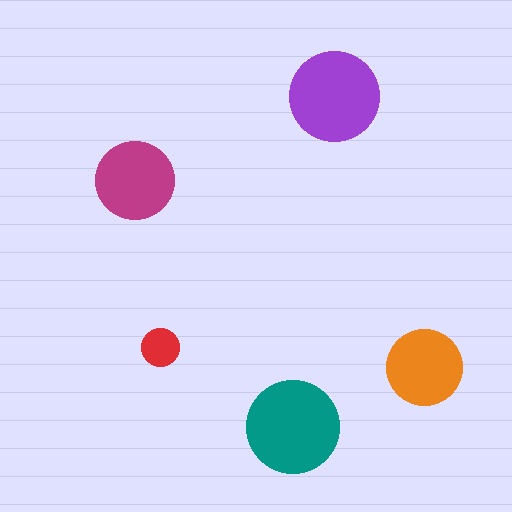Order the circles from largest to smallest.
the teal one, the purple one, the magenta one, the orange one, the red one.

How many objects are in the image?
There are 5 objects in the image.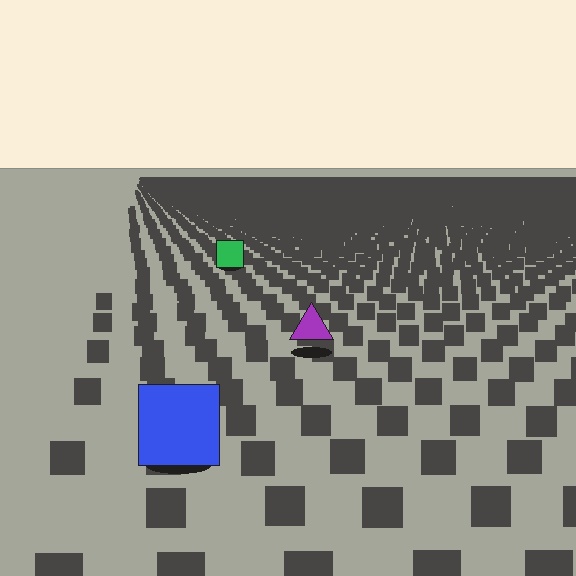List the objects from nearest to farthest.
From nearest to farthest: the blue square, the purple triangle, the green square.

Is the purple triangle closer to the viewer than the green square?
Yes. The purple triangle is closer — you can tell from the texture gradient: the ground texture is coarser near it.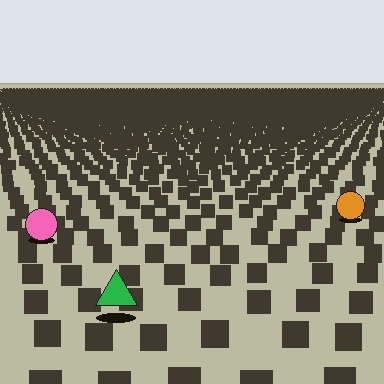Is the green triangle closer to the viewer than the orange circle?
Yes. The green triangle is closer — you can tell from the texture gradient: the ground texture is coarser near it.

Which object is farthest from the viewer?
The orange circle is farthest from the viewer. It appears smaller and the ground texture around it is denser.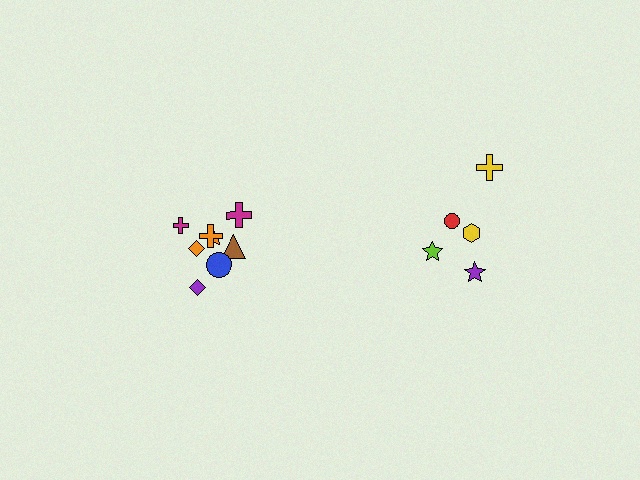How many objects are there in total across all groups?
There are 13 objects.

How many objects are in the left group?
There are 8 objects.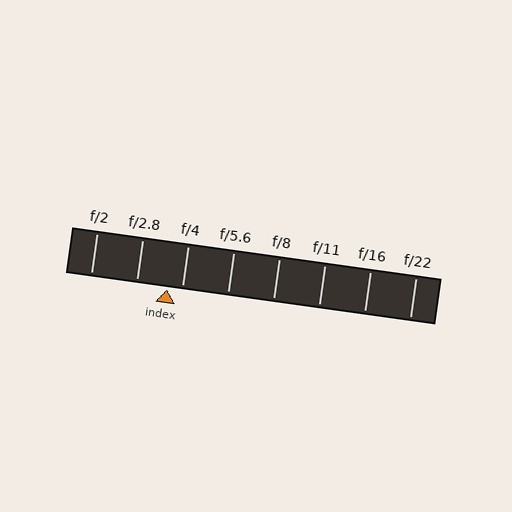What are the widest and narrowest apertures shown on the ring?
The widest aperture shown is f/2 and the narrowest is f/22.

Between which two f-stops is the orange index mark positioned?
The index mark is between f/2.8 and f/4.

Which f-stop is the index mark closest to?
The index mark is closest to f/4.